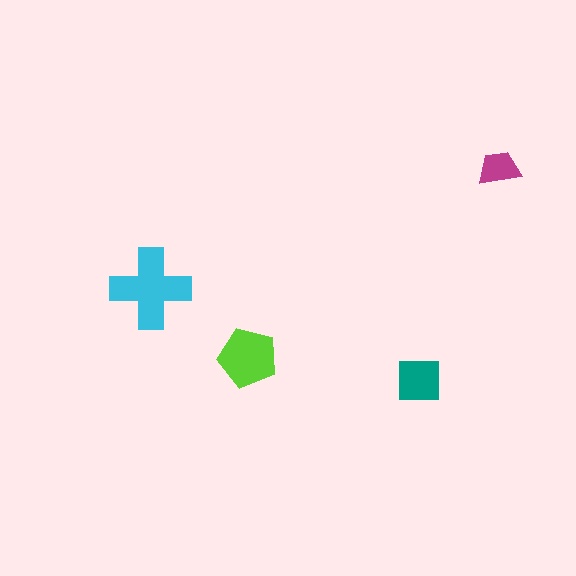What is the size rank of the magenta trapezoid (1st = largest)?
4th.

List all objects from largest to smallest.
The cyan cross, the lime pentagon, the teal square, the magenta trapezoid.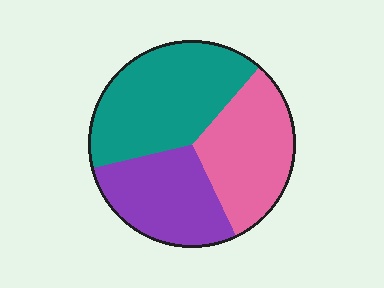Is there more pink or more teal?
Teal.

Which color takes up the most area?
Teal, at roughly 40%.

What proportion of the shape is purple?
Purple covers about 30% of the shape.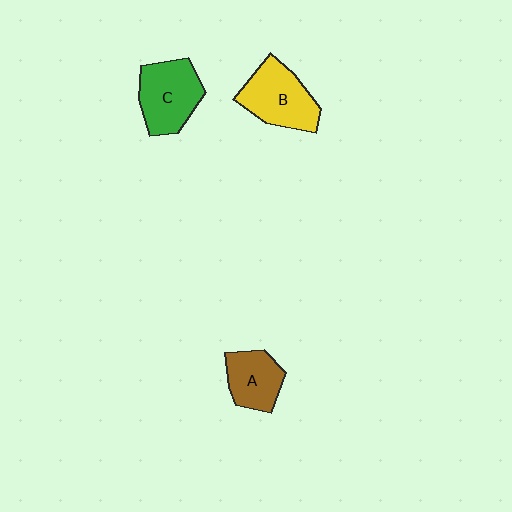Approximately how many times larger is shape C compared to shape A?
Approximately 1.3 times.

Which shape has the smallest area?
Shape A (brown).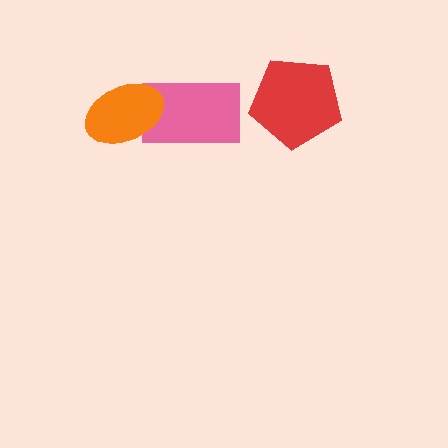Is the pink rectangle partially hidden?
Yes, it is partially covered by another shape.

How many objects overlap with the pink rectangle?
1 object overlaps with the pink rectangle.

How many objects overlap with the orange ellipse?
1 object overlaps with the orange ellipse.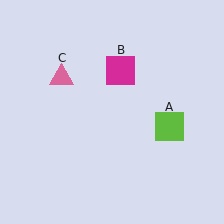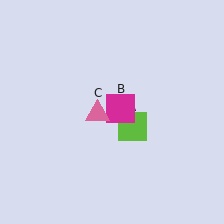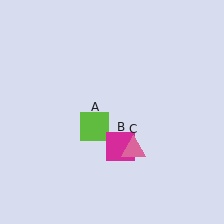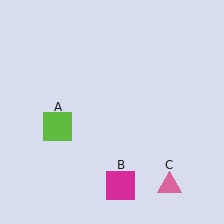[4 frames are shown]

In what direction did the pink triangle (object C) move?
The pink triangle (object C) moved down and to the right.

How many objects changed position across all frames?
3 objects changed position: lime square (object A), magenta square (object B), pink triangle (object C).